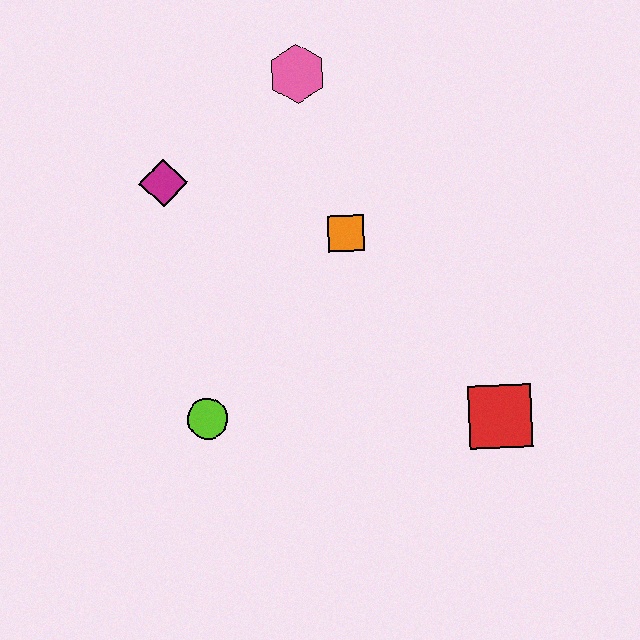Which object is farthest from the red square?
The magenta diamond is farthest from the red square.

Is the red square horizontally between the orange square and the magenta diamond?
No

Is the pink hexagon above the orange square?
Yes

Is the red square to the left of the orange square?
No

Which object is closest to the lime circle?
The orange square is closest to the lime circle.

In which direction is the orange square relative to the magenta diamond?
The orange square is to the right of the magenta diamond.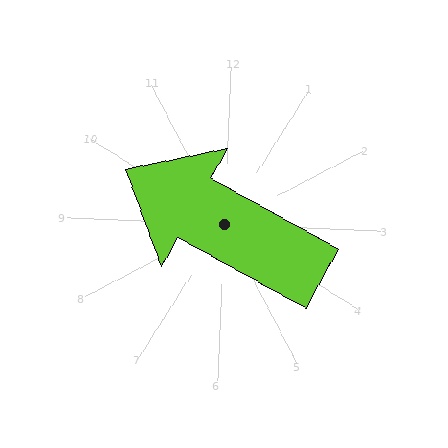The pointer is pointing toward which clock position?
Roughly 10 o'clock.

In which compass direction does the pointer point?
Northwest.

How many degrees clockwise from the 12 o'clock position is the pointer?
Approximately 297 degrees.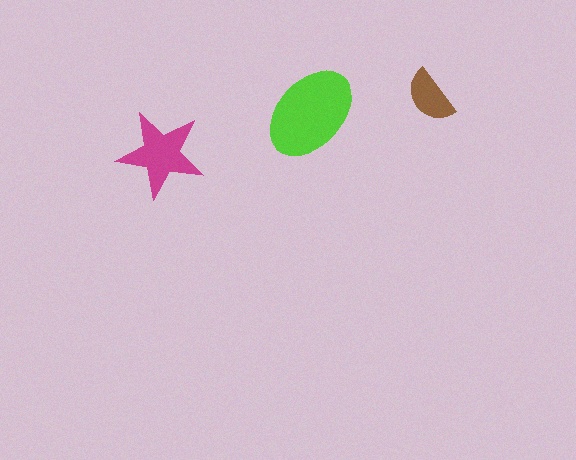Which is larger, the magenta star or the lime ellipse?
The lime ellipse.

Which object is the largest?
The lime ellipse.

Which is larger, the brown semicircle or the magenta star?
The magenta star.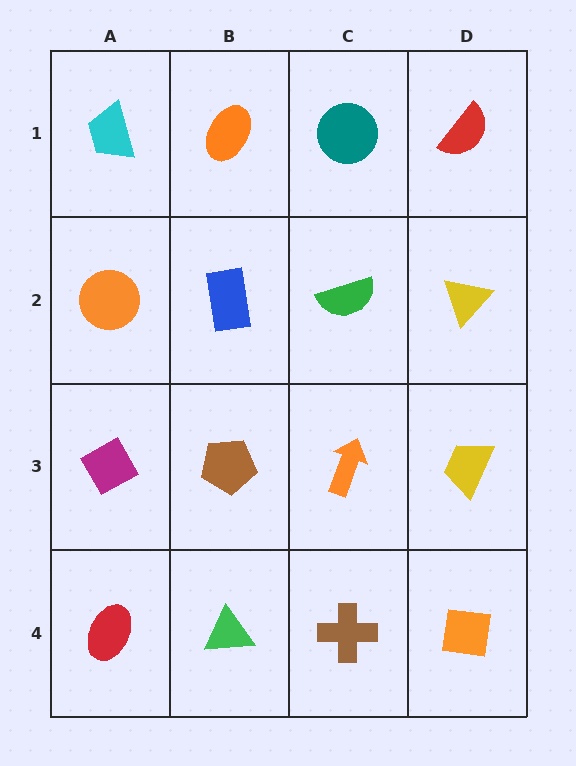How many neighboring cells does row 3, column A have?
3.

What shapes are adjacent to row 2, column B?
An orange ellipse (row 1, column B), a brown pentagon (row 3, column B), an orange circle (row 2, column A), a green semicircle (row 2, column C).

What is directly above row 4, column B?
A brown pentagon.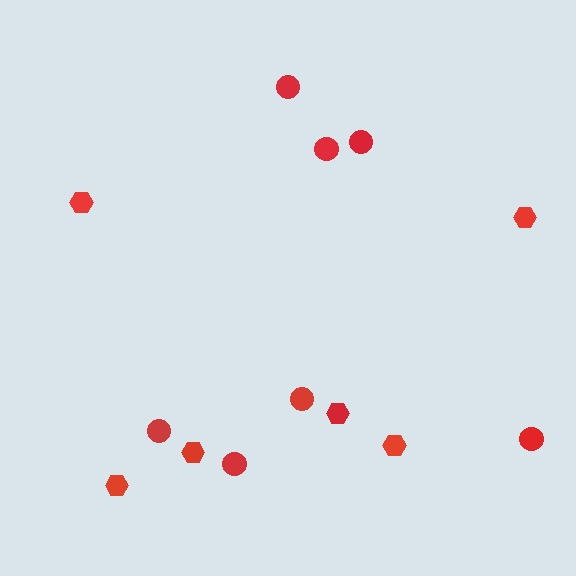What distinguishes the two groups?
There are 2 groups: one group of hexagons (6) and one group of circles (7).